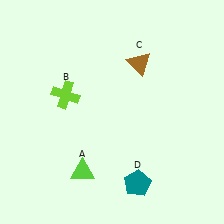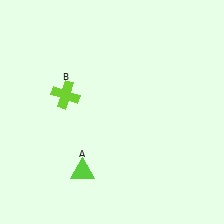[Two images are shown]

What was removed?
The teal pentagon (D), the brown triangle (C) were removed in Image 2.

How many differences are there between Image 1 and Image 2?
There are 2 differences between the two images.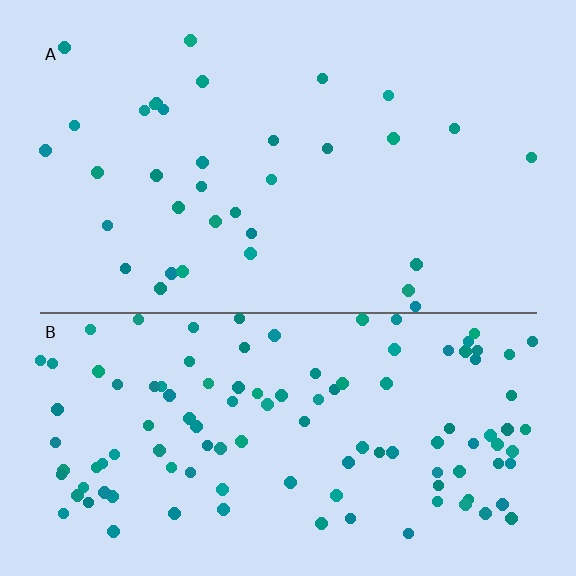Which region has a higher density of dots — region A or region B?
B (the bottom).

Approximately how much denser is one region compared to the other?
Approximately 3.3× — region B over region A.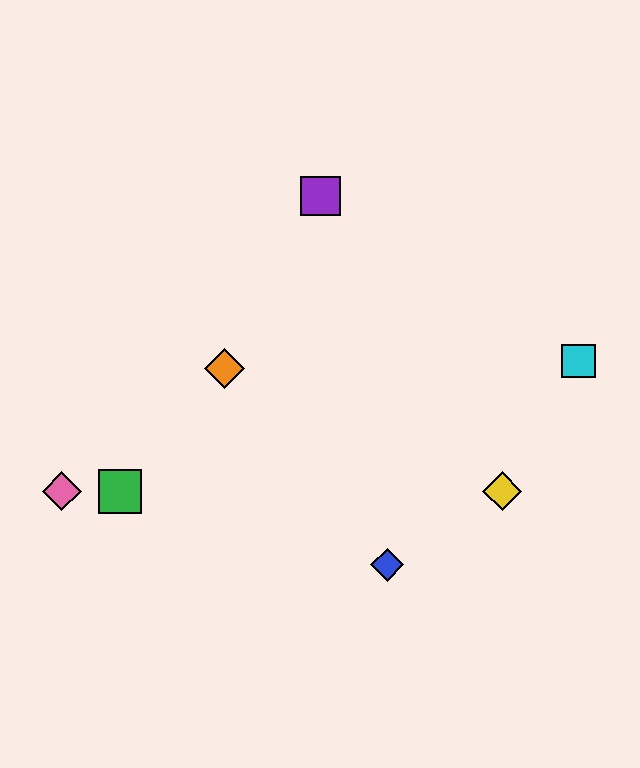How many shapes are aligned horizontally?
4 shapes (the red square, the green square, the yellow diamond, the pink diamond) are aligned horizontally.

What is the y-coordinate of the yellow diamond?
The yellow diamond is at y≈491.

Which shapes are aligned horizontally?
The red square, the green square, the yellow diamond, the pink diamond are aligned horizontally.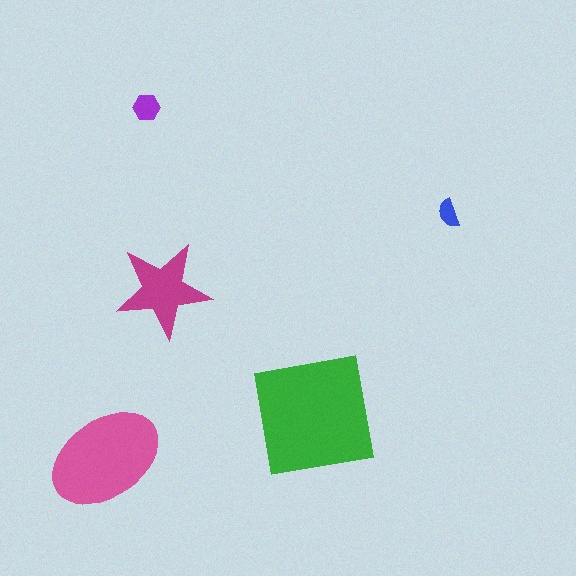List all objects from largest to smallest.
The green square, the pink ellipse, the magenta star, the purple hexagon, the blue semicircle.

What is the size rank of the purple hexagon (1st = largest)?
4th.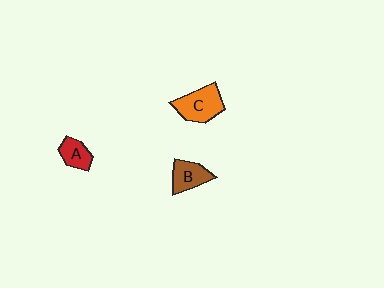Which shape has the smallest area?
Shape A (red).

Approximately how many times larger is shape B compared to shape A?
Approximately 1.2 times.